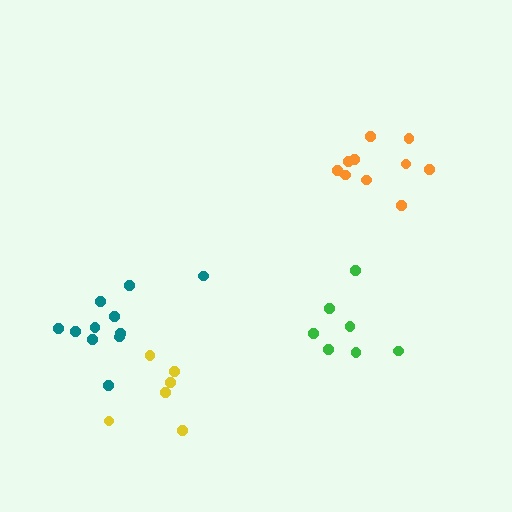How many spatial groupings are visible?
There are 4 spatial groupings.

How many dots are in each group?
Group 1: 6 dots, Group 2: 11 dots, Group 3: 10 dots, Group 4: 7 dots (34 total).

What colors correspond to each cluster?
The clusters are colored: yellow, teal, orange, green.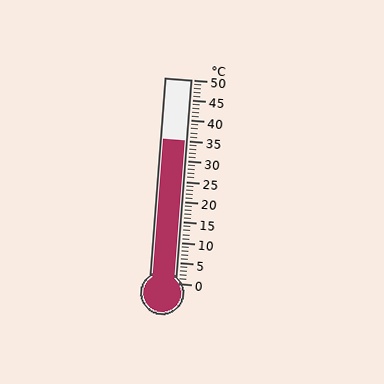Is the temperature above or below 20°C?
The temperature is above 20°C.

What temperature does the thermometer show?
The thermometer shows approximately 35°C.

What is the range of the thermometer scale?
The thermometer scale ranges from 0°C to 50°C.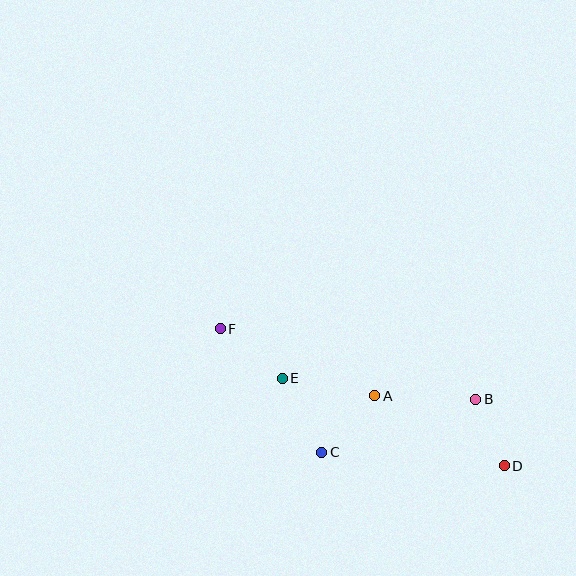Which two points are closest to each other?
Points B and D are closest to each other.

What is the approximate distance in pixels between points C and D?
The distance between C and D is approximately 183 pixels.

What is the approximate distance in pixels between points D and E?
The distance between D and E is approximately 239 pixels.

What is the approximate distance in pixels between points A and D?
The distance between A and D is approximately 147 pixels.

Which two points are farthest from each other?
Points D and F are farthest from each other.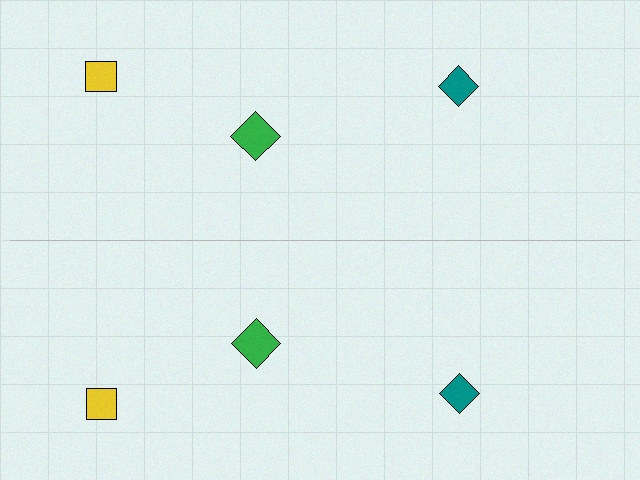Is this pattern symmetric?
Yes, this pattern has bilateral (reflection) symmetry.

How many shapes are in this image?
There are 6 shapes in this image.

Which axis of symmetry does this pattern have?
The pattern has a horizontal axis of symmetry running through the center of the image.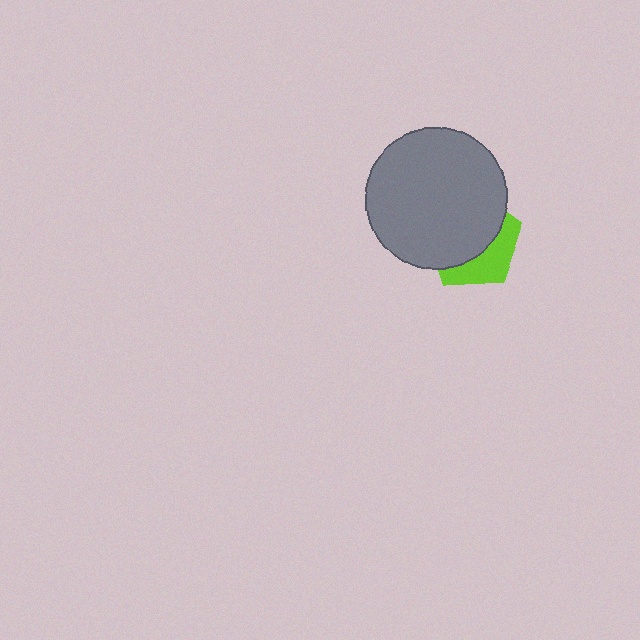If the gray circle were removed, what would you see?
You would see the complete lime pentagon.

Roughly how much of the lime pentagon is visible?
A small part of it is visible (roughly 37%).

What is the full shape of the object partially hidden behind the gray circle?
The partially hidden object is a lime pentagon.